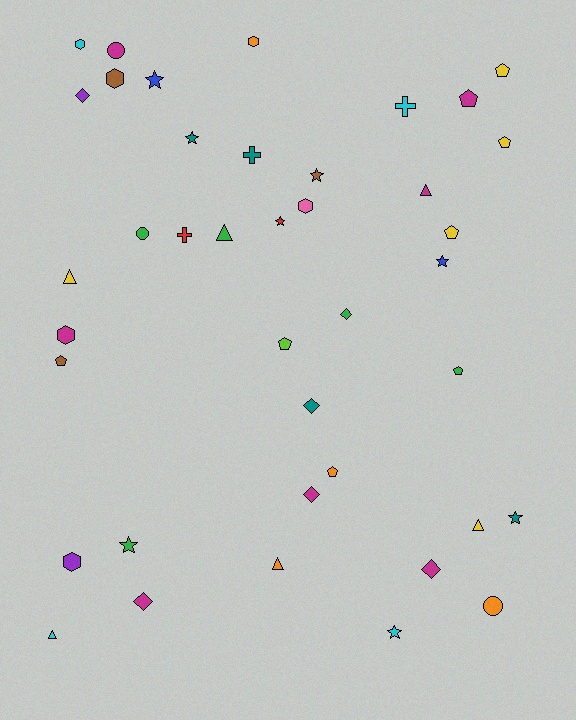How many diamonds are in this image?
There are 6 diamonds.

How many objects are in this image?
There are 40 objects.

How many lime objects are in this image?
There is 1 lime object.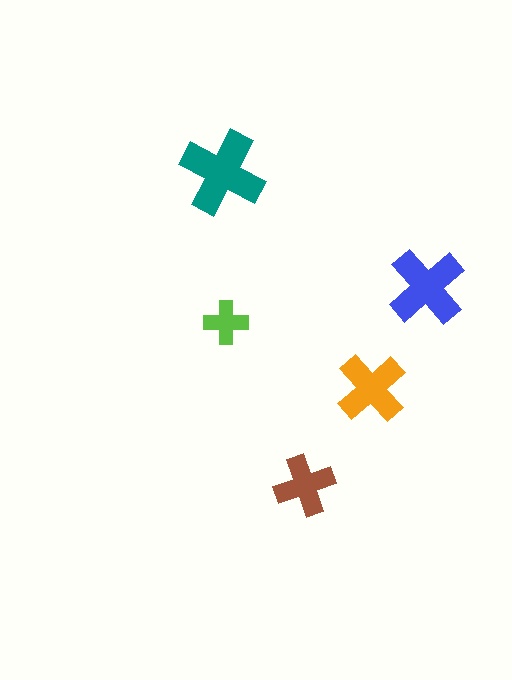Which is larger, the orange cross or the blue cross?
The blue one.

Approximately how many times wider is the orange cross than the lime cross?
About 1.5 times wider.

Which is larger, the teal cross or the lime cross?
The teal one.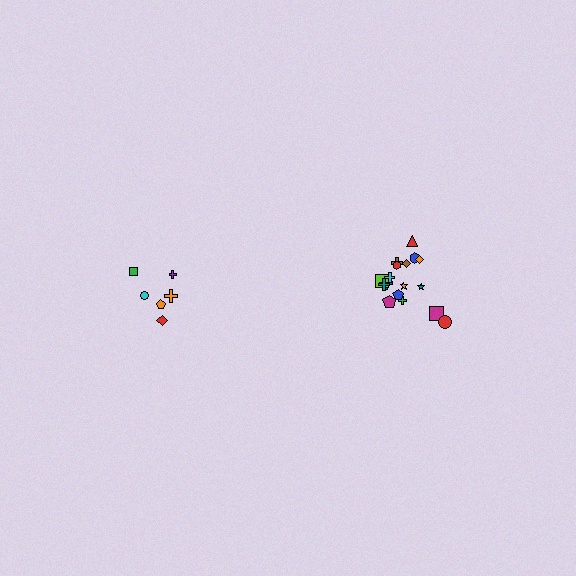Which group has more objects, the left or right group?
The right group.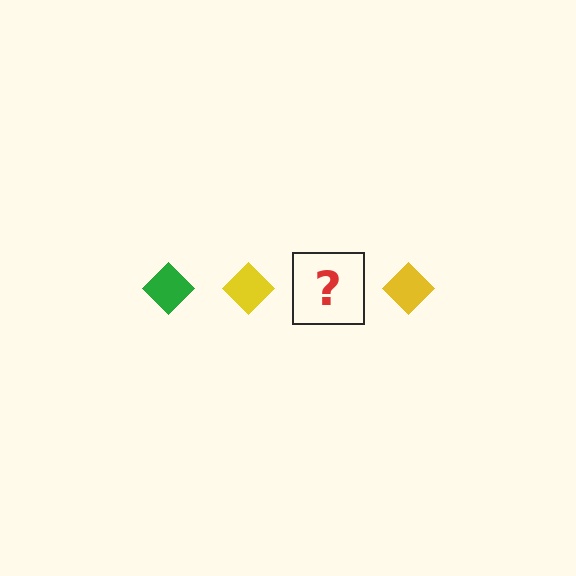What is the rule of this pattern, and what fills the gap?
The rule is that the pattern cycles through green, yellow diamonds. The gap should be filled with a green diamond.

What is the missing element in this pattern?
The missing element is a green diamond.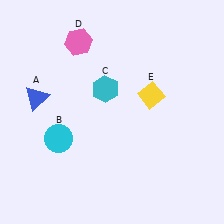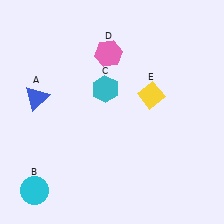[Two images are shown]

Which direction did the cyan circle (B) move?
The cyan circle (B) moved down.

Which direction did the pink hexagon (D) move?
The pink hexagon (D) moved right.